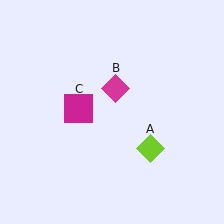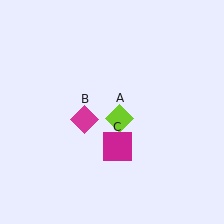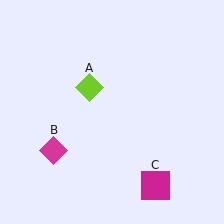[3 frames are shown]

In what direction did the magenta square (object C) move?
The magenta square (object C) moved down and to the right.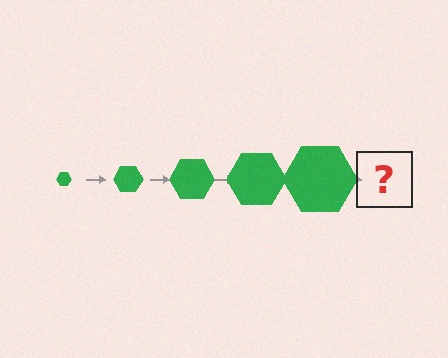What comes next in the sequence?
The next element should be a green hexagon, larger than the previous one.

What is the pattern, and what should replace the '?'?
The pattern is that the hexagon gets progressively larger each step. The '?' should be a green hexagon, larger than the previous one.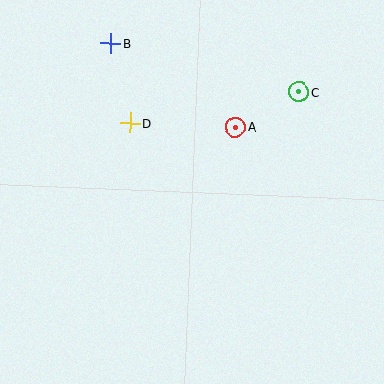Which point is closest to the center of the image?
Point A at (235, 127) is closest to the center.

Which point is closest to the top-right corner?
Point C is closest to the top-right corner.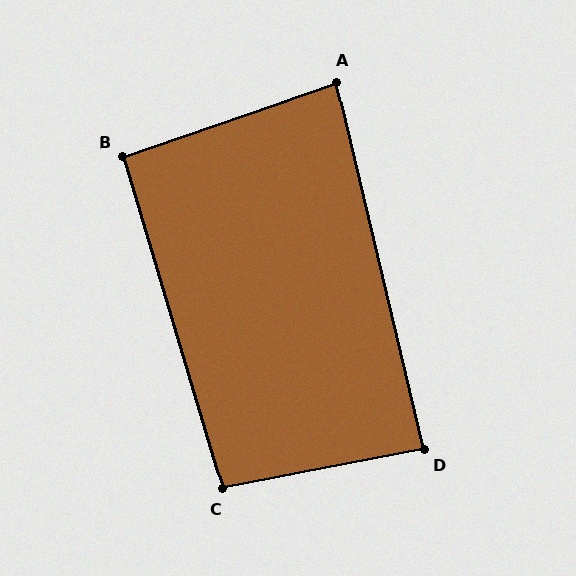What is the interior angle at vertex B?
Approximately 92 degrees (approximately right).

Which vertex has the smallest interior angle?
A, at approximately 84 degrees.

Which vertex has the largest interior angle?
C, at approximately 96 degrees.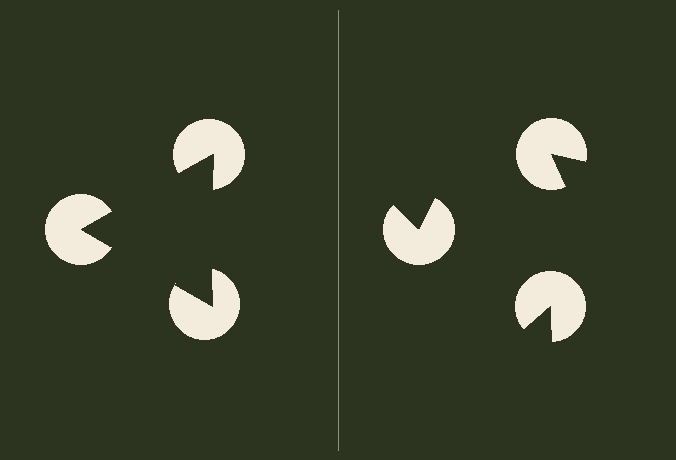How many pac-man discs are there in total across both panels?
6 — 3 on each side.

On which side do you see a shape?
An illusory triangle appears on the left side. On the right side the wedge cuts are rotated, so no coherent shape forms.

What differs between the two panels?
The pac-man discs are positioned identically on both sides; only the wedge orientations differ. On the left they align to a triangle; on the right they are misaligned.